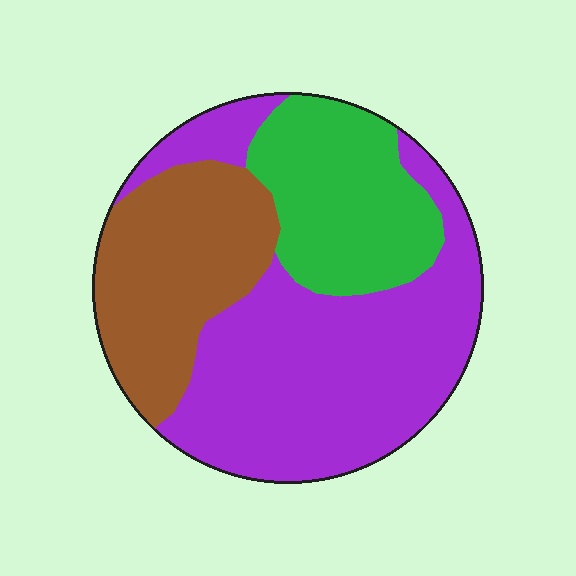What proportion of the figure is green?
Green takes up about one quarter (1/4) of the figure.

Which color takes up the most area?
Purple, at roughly 50%.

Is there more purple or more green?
Purple.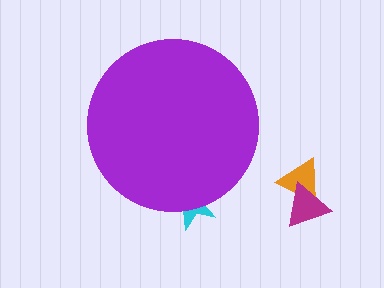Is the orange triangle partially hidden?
No, the orange triangle is fully visible.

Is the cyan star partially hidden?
Yes, the cyan star is partially hidden behind the purple circle.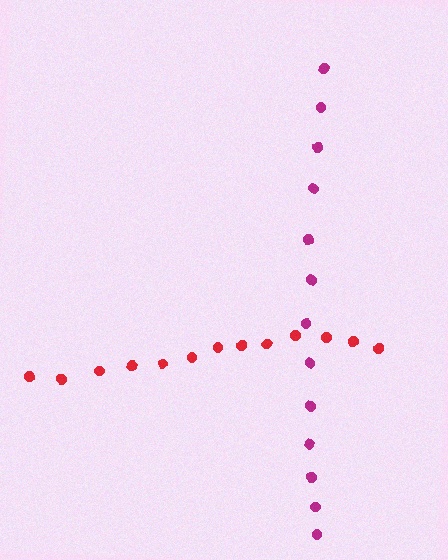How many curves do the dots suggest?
There are 2 distinct paths.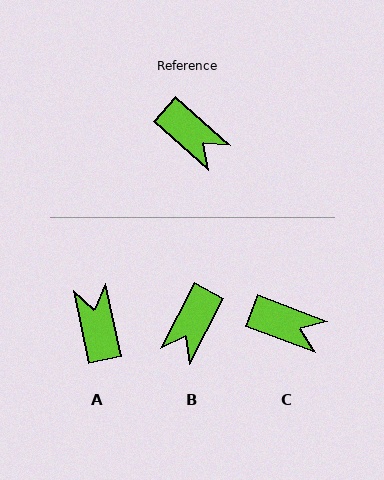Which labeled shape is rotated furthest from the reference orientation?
A, about 144 degrees away.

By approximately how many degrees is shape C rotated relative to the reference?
Approximately 21 degrees counter-clockwise.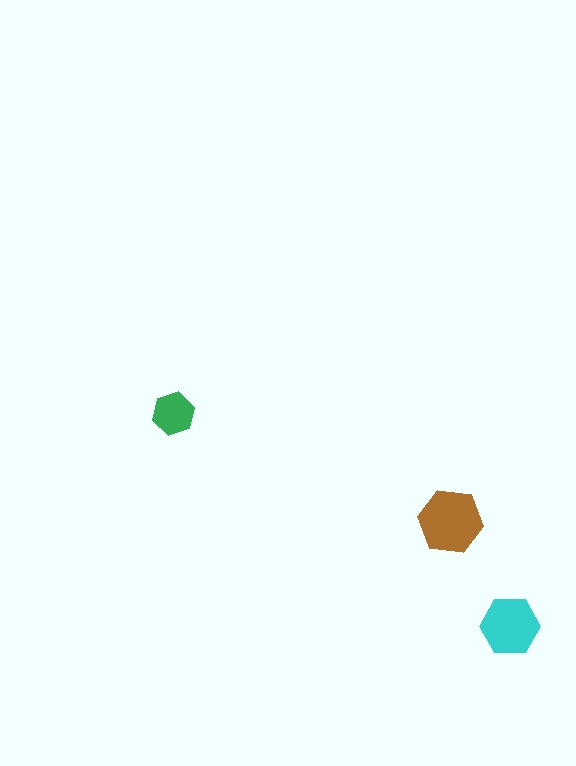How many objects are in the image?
There are 3 objects in the image.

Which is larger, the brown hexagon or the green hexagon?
The brown one.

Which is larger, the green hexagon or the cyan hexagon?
The cyan one.